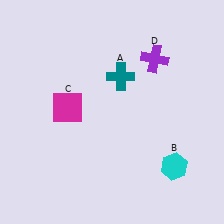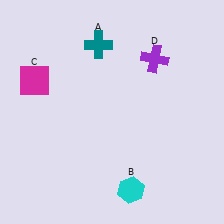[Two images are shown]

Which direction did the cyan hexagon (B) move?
The cyan hexagon (B) moved left.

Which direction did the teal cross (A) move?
The teal cross (A) moved up.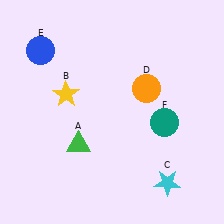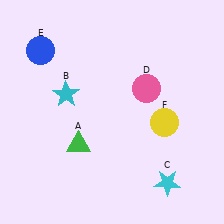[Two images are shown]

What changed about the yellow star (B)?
In Image 1, B is yellow. In Image 2, it changed to cyan.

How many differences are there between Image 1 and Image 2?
There are 3 differences between the two images.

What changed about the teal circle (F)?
In Image 1, F is teal. In Image 2, it changed to yellow.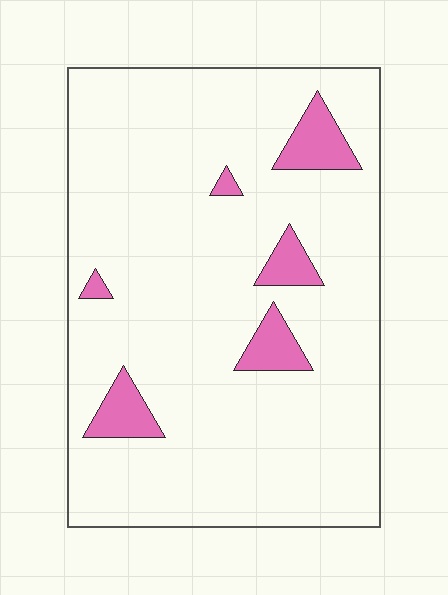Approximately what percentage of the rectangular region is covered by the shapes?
Approximately 10%.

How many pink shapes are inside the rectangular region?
6.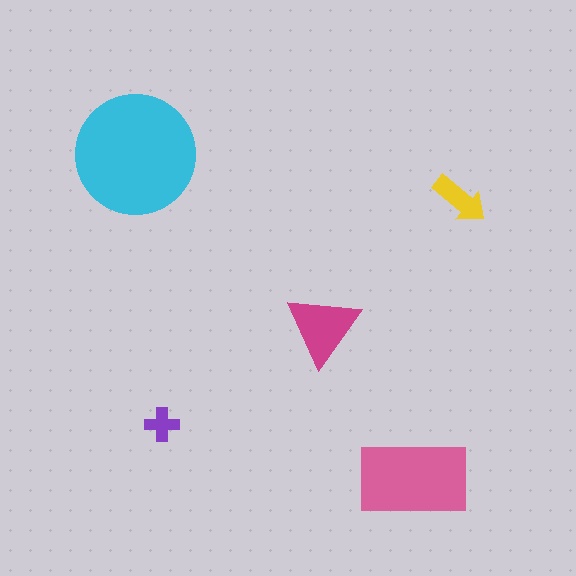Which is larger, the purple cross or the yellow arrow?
The yellow arrow.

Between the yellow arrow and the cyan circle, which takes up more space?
The cyan circle.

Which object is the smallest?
The purple cross.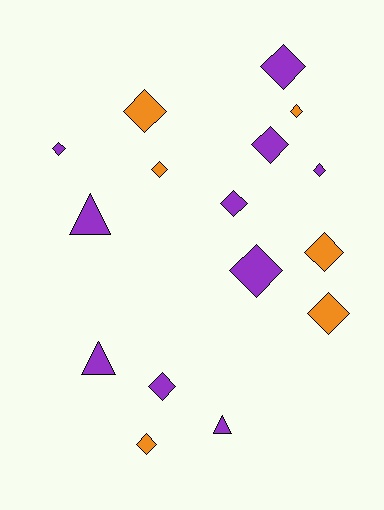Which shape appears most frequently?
Diamond, with 13 objects.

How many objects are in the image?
There are 16 objects.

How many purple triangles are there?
There are 3 purple triangles.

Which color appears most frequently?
Purple, with 10 objects.